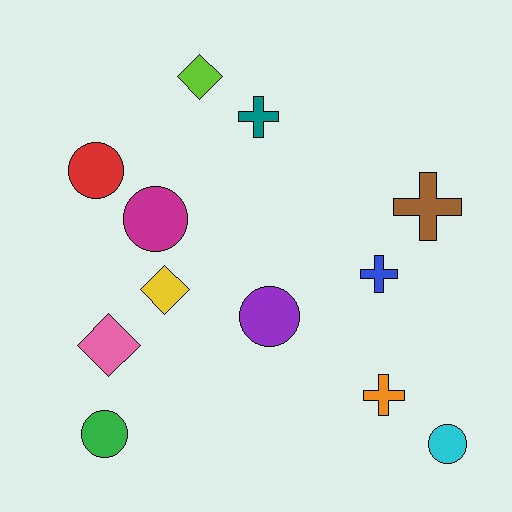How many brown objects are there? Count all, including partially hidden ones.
There is 1 brown object.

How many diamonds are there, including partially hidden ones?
There are 3 diamonds.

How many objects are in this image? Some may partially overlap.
There are 12 objects.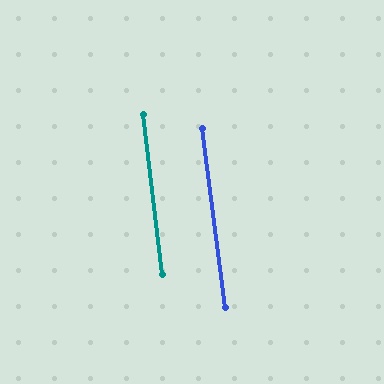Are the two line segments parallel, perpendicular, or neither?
Parallel — their directions differ by only 0.5°.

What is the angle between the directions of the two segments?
Approximately 0 degrees.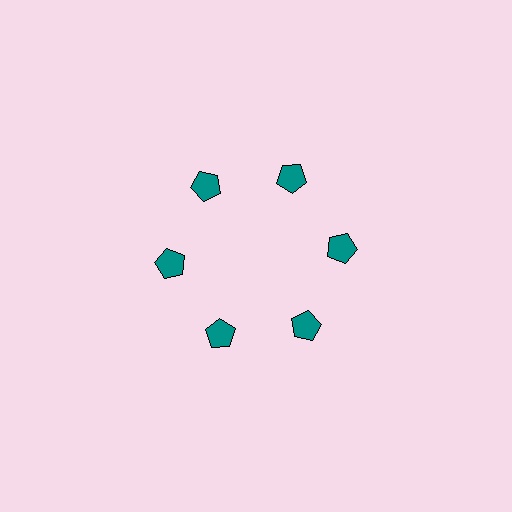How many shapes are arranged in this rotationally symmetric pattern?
There are 6 shapes, arranged in 6 groups of 1.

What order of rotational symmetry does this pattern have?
This pattern has 6-fold rotational symmetry.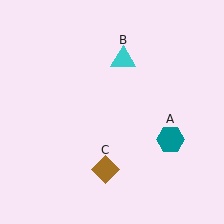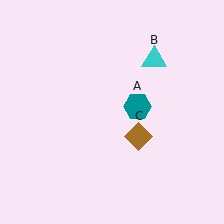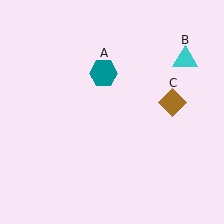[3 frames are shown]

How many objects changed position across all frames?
3 objects changed position: teal hexagon (object A), cyan triangle (object B), brown diamond (object C).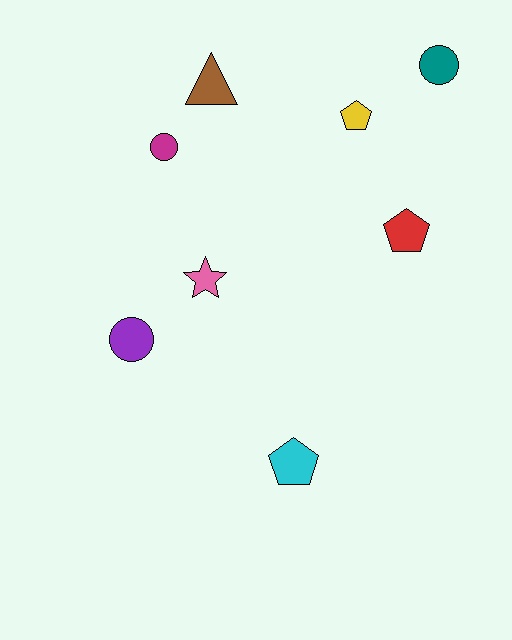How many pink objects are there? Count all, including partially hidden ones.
There is 1 pink object.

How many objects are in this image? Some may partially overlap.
There are 8 objects.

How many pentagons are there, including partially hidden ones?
There are 3 pentagons.